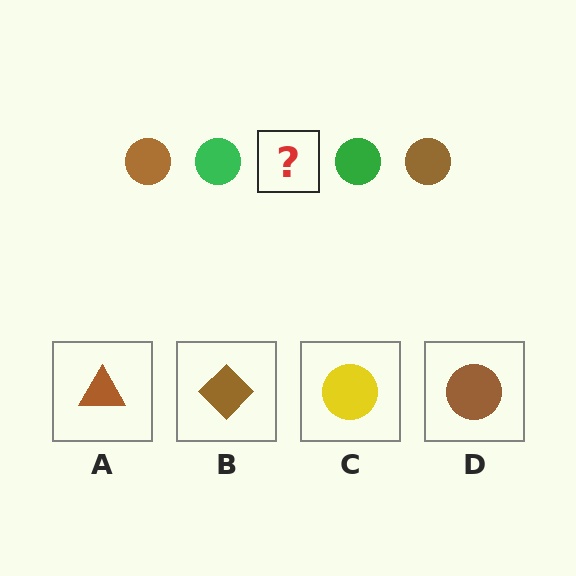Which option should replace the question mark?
Option D.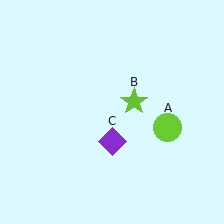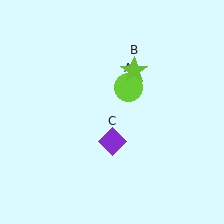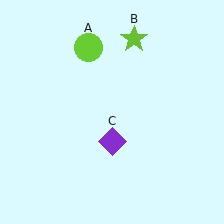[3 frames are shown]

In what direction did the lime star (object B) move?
The lime star (object B) moved up.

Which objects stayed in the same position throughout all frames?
Purple diamond (object C) remained stationary.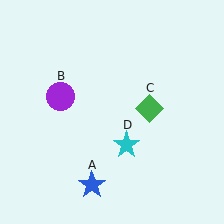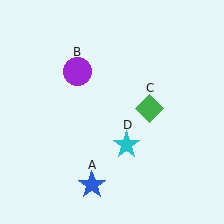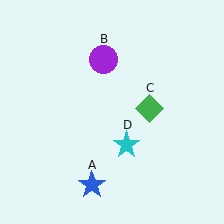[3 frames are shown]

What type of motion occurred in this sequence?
The purple circle (object B) rotated clockwise around the center of the scene.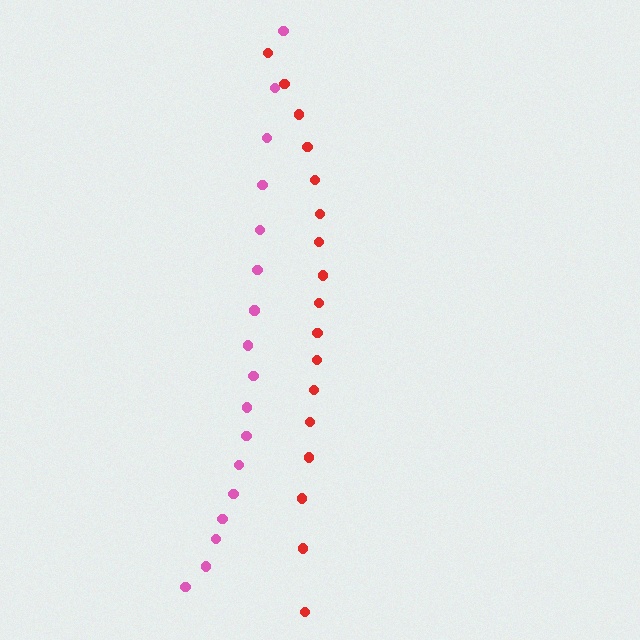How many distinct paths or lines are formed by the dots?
There are 2 distinct paths.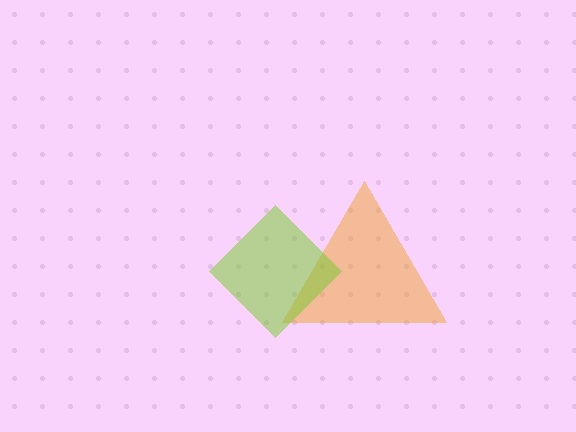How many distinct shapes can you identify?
There are 2 distinct shapes: an orange triangle, a lime diamond.